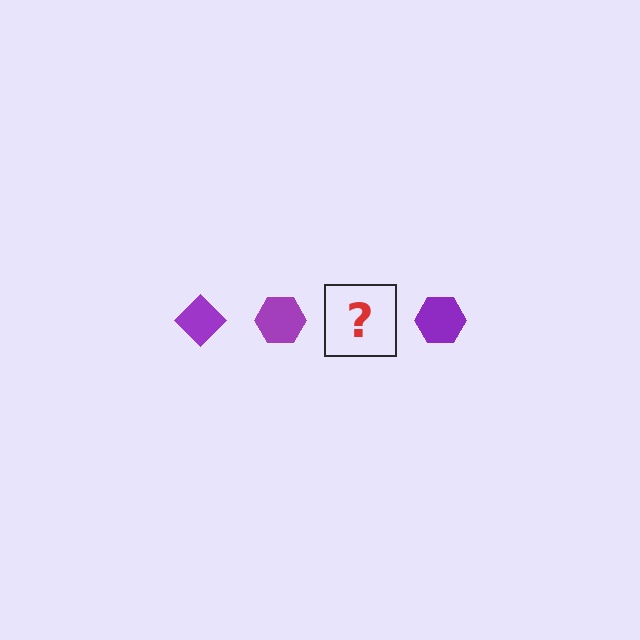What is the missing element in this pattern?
The missing element is a purple diamond.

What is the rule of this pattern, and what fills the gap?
The rule is that the pattern cycles through diamond, hexagon shapes in purple. The gap should be filled with a purple diamond.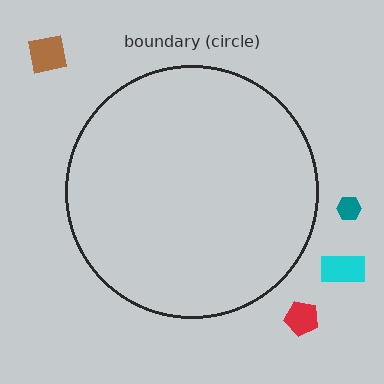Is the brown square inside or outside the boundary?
Outside.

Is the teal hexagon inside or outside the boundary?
Outside.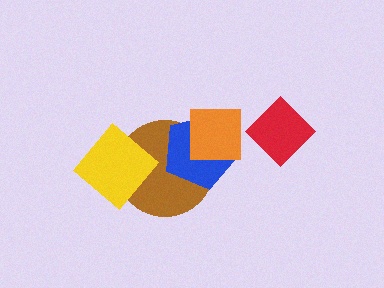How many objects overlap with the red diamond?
0 objects overlap with the red diamond.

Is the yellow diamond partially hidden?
No, no other shape covers it.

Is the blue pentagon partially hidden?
Yes, it is partially covered by another shape.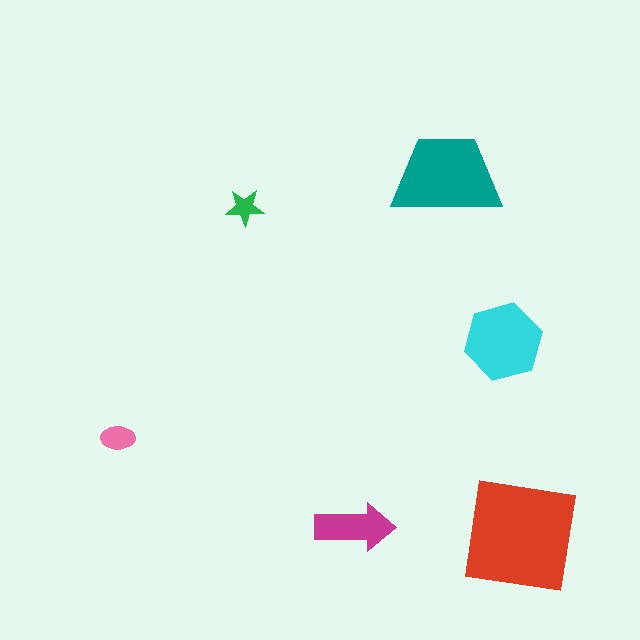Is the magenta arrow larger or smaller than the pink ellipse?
Larger.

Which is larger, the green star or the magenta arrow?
The magenta arrow.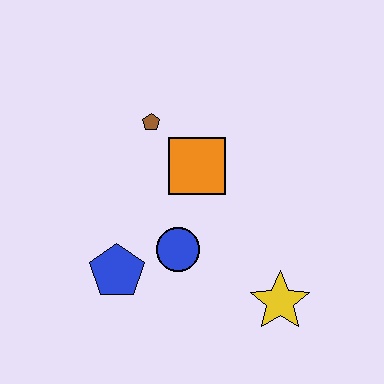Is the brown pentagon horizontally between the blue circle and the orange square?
No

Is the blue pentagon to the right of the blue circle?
No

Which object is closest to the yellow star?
The blue circle is closest to the yellow star.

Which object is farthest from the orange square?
The yellow star is farthest from the orange square.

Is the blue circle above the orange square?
No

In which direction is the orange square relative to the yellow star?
The orange square is above the yellow star.